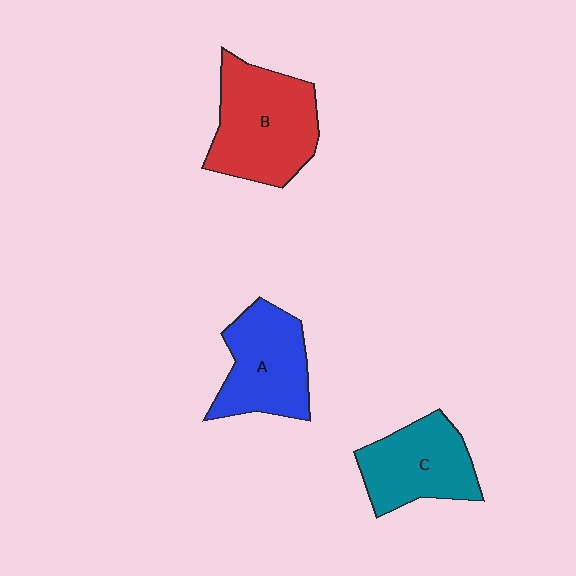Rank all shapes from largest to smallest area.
From largest to smallest: B (red), A (blue), C (teal).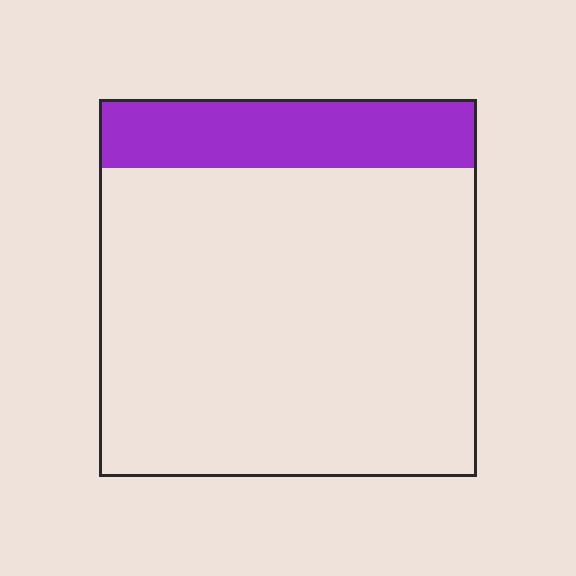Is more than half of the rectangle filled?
No.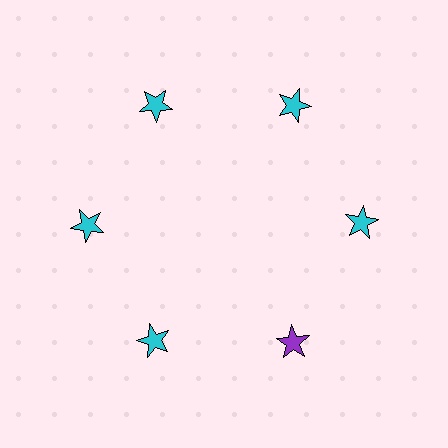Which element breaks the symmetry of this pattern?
The purple star at roughly the 5 o'clock position breaks the symmetry. All other shapes are cyan stars.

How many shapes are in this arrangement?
There are 6 shapes arranged in a ring pattern.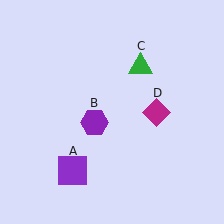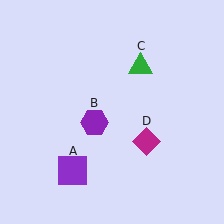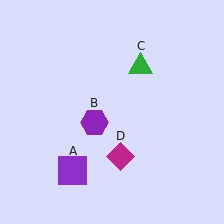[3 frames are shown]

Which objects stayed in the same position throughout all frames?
Purple square (object A) and purple hexagon (object B) and green triangle (object C) remained stationary.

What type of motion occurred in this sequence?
The magenta diamond (object D) rotated clockwise around the center of the scene.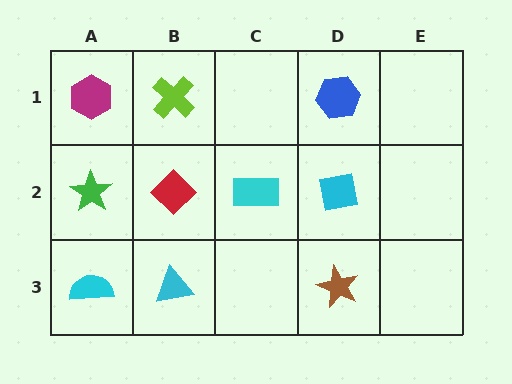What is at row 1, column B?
A lime cross.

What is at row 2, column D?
A cyan square.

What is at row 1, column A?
A magenta hexagon.